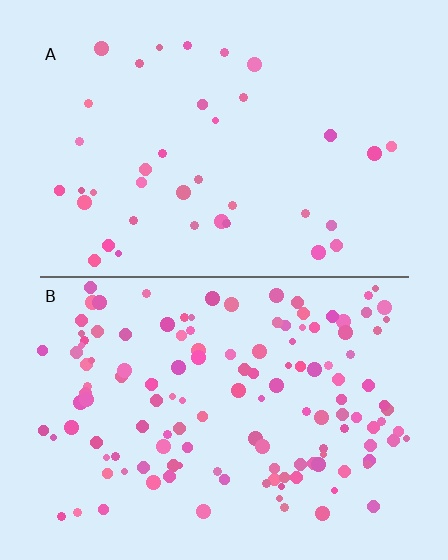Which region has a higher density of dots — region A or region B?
B (the bottom).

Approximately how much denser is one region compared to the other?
Approximately 3.6× — region B over region A.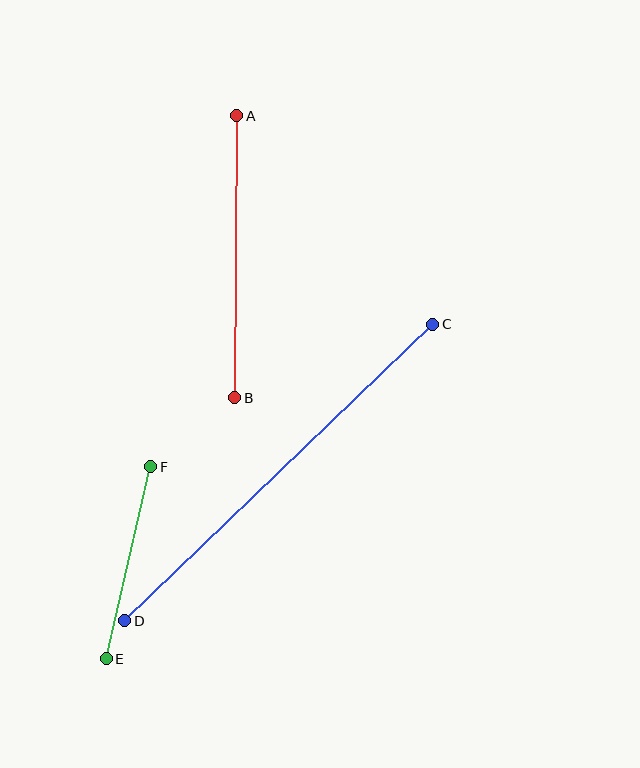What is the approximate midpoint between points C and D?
The midpoint is at approximately (279, 473) pixels.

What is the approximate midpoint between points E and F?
The midpoint is at approximately (129, 563) pixels.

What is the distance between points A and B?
The distance is approximately 282 pixels.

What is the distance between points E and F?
The distance is approximately 197 pixels.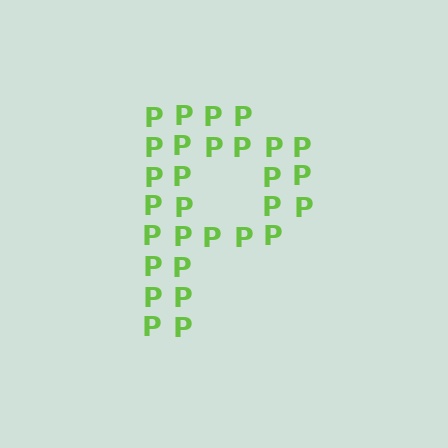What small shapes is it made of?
It is made of small letter P's.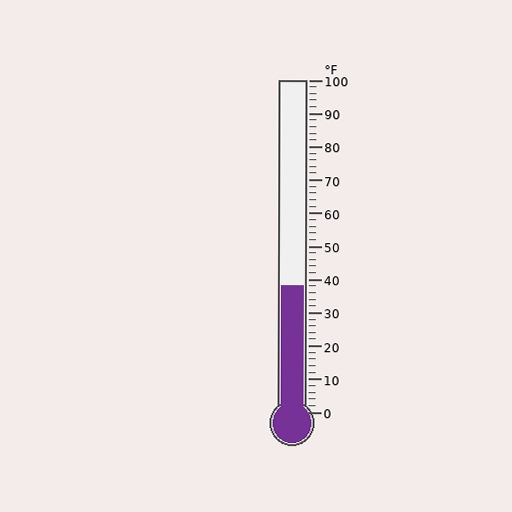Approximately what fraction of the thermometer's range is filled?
The thermometer is filled to approximately 40% of its range.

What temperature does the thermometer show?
The thermometer shows approximately 38°F.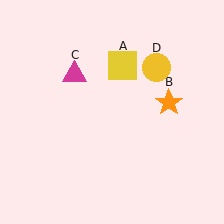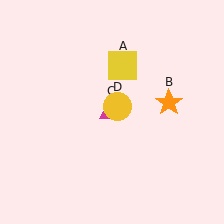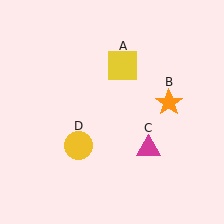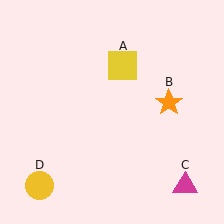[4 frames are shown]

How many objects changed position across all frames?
2 objects changed position: magenta triangle (object C), yellow circle (object D).